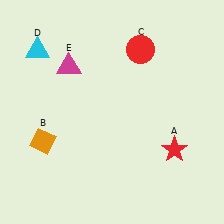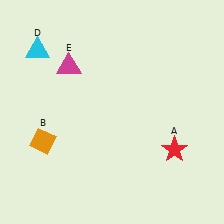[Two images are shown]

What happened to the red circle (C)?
The red circle (C) was removed in Image 2. It was in the top-right area of Image 1.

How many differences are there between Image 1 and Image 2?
There is 1 difference between the two images.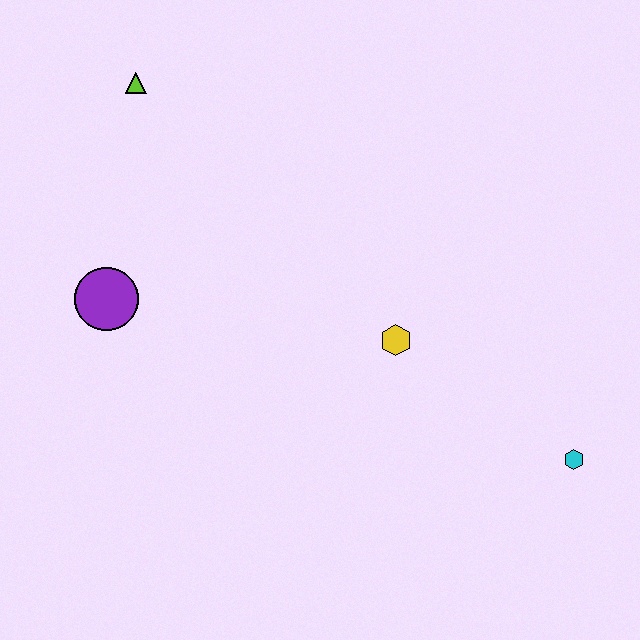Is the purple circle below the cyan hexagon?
No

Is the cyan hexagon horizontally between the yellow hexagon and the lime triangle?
No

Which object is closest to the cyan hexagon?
The yellow hexagon is closest to the cyan hexagon.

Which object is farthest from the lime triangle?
The cyan hexagon is farthest from the lime triangle.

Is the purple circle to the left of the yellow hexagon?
Yes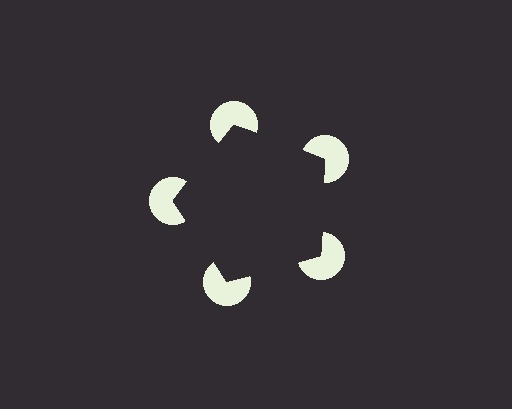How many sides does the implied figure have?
5 sides.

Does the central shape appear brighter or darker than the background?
It typically appears slightly darker than the background, even though no actual brightness change is drawn.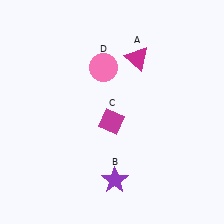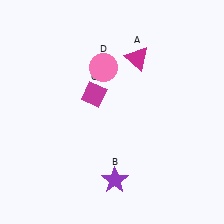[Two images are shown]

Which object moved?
The magenta diamond (C) moved up.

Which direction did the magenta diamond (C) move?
The magenta diamond (C) moved up.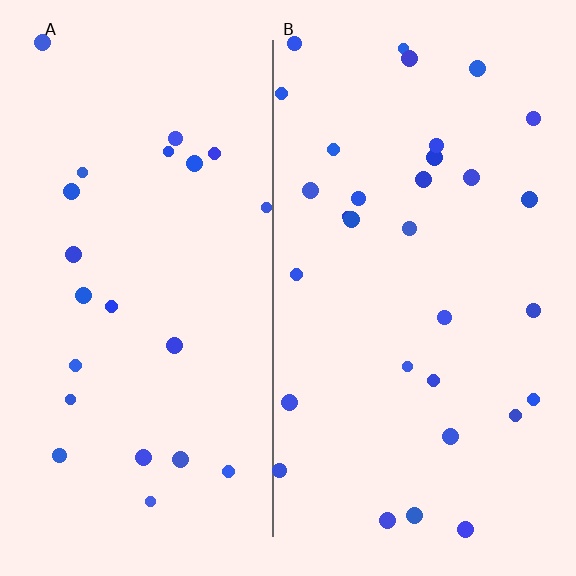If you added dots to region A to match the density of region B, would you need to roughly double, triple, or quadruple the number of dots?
Approximately double.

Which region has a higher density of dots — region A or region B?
B (the right).